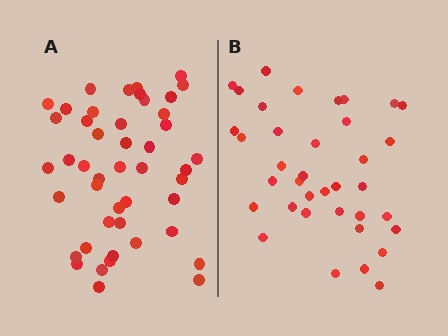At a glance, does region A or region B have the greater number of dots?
Region A (the left region) has more dots.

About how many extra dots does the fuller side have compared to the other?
Region A has roughly 8 or so more dots than region B.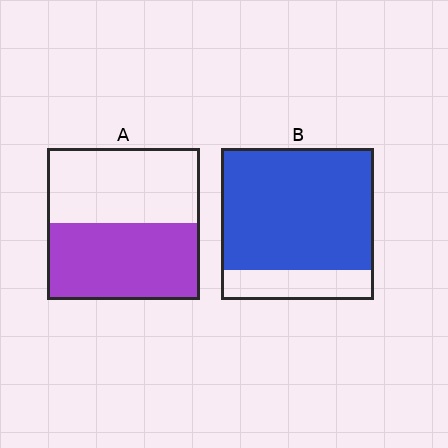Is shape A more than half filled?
Roughly half.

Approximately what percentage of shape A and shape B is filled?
A is approximately 50% and B is approximately 80%.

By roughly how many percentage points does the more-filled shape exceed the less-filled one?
By roughly 30 percentage points (B over A).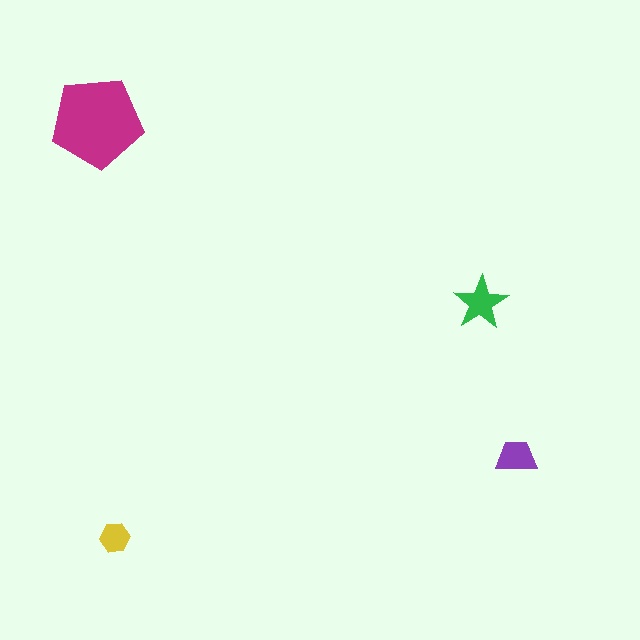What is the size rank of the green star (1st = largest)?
2nd.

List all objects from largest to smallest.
The magenta pentagon, the green star, the purple trapezoid, the yellow hexagon.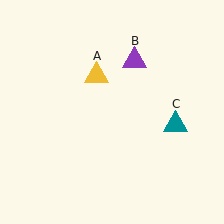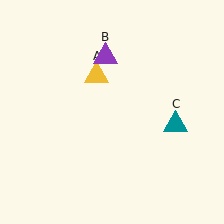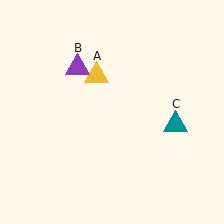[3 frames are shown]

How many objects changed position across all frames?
1 object changed position: purple triangle (object B).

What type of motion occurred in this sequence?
The purple triangle (object B) rotated counterclockwise around the center of the scene.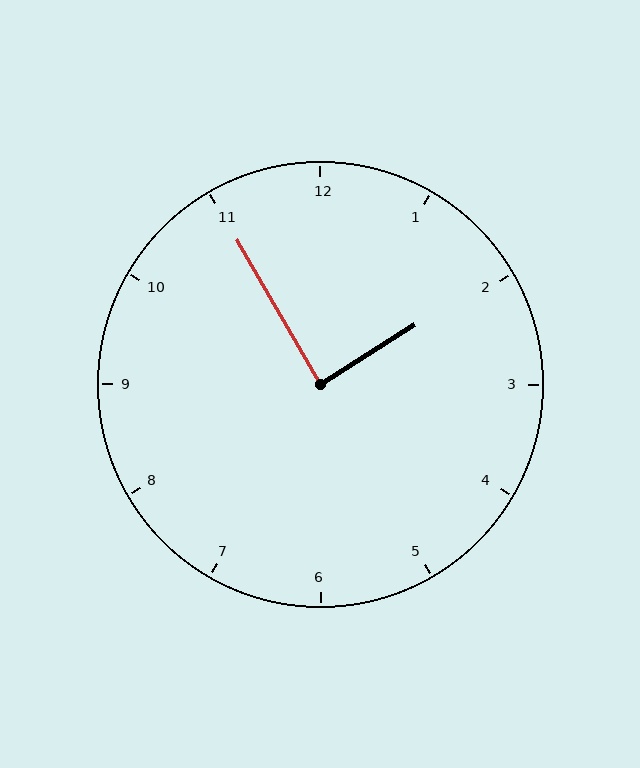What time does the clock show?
1:55.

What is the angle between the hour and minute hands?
Approximately 88 degrees.